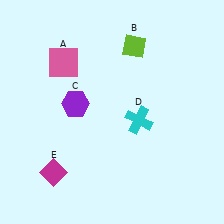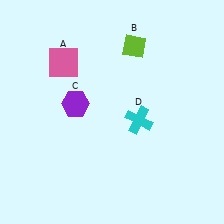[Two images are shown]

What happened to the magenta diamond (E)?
The magenta diamond (E) was removed in Image 2. It was in the bottom-left area of Image 1.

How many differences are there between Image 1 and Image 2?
There is 1 difference between the two images.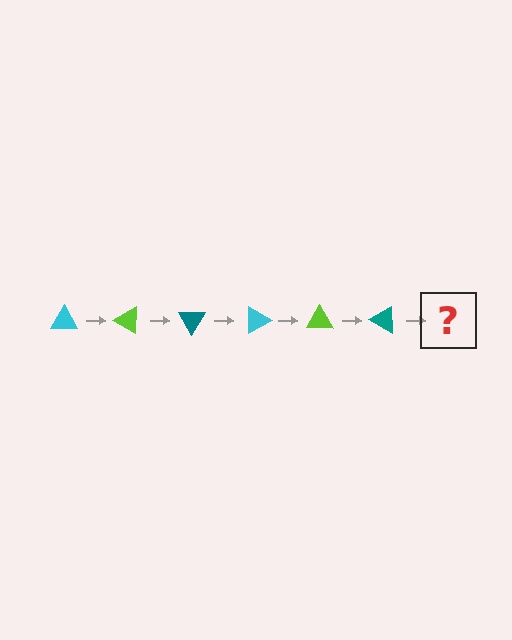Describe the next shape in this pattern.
It should be a cyan triangle, rotated 180 degrees from the start.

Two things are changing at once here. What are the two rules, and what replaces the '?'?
The two rules are that it rotates 30 degrees each step and the color cycles through cyan, lime, and teal. The '?' should be a cyan triangle, rotated 180 degrees from the start.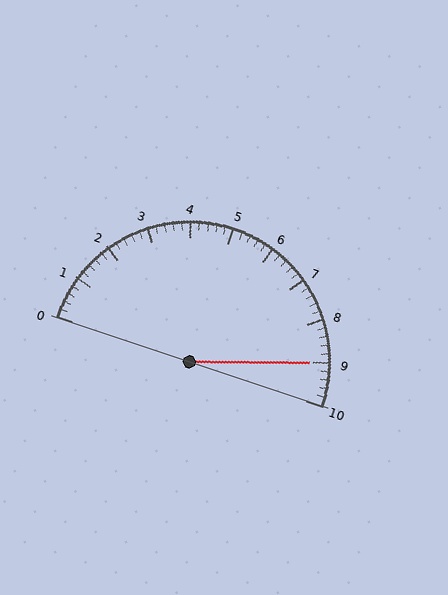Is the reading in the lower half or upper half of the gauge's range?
The reading is in the upper half of the range (0 to 10).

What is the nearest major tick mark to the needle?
The nearest major tick mark is 9.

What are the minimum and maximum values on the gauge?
The gauge ranges from 0 to 10.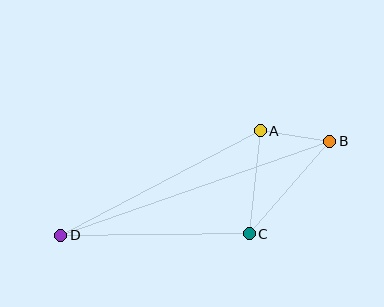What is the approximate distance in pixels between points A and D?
The distance between A and D is approximately 226 pixels.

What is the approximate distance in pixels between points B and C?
The distance between B and C is approximately 123 pixels.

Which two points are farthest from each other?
Points B and D are farthest from each other.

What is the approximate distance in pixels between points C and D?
The distance between C and D is approximately 188 pixels.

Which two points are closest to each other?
Points A and B are closest to each other.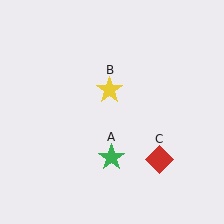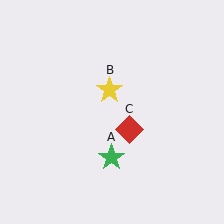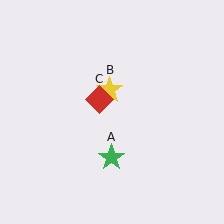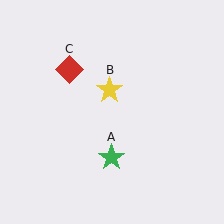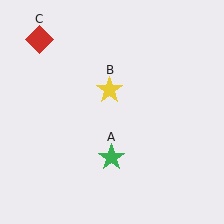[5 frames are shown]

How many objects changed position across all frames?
1 object changed position: red diamond (object C).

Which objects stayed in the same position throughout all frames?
Green star (object A) and yellow star (object B) remained stationary.